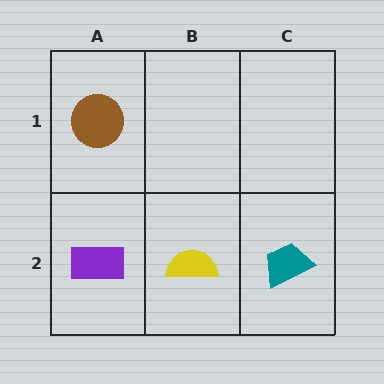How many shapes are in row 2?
3 shapes.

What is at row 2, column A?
A purple rectangle.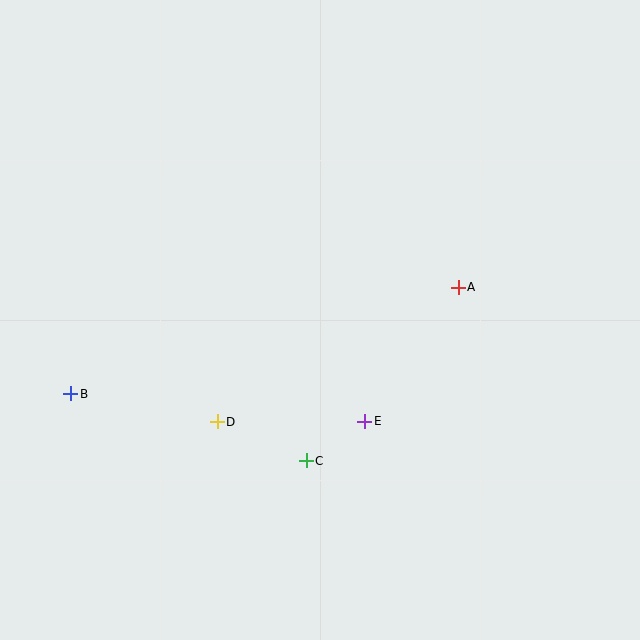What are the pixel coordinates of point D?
Point D is at (217, 422).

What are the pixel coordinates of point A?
Point A is at (458, 287).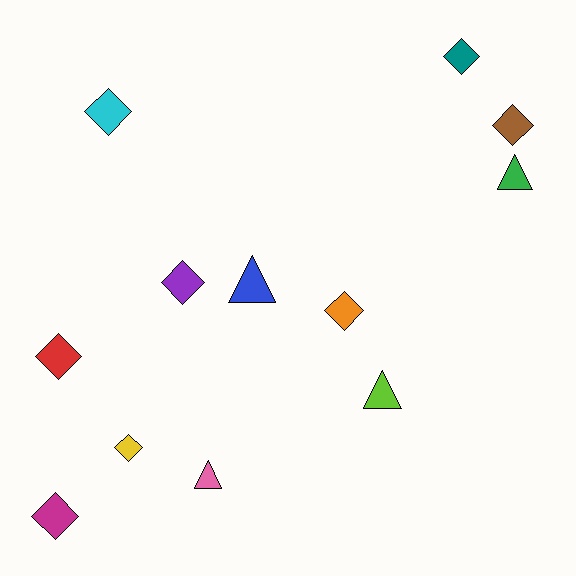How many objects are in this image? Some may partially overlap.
There are 12 objects.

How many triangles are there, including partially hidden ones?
There are 4 triangles.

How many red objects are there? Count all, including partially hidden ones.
There is 1 red object.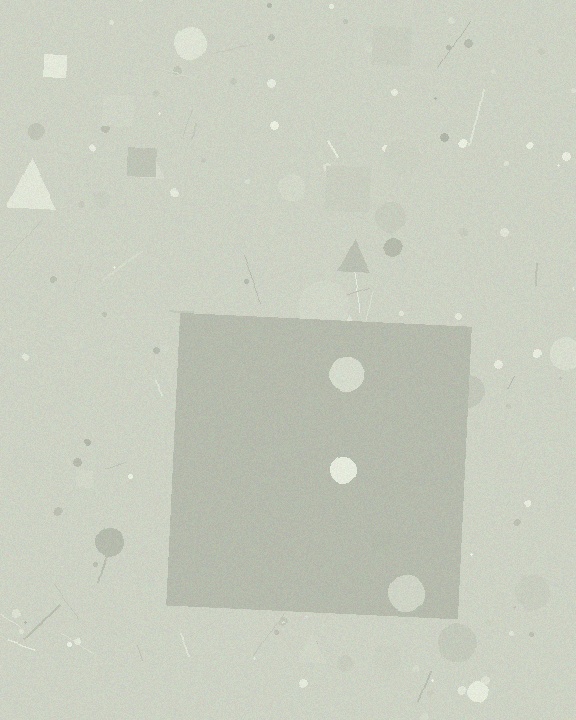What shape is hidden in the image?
A square is hidden in the image.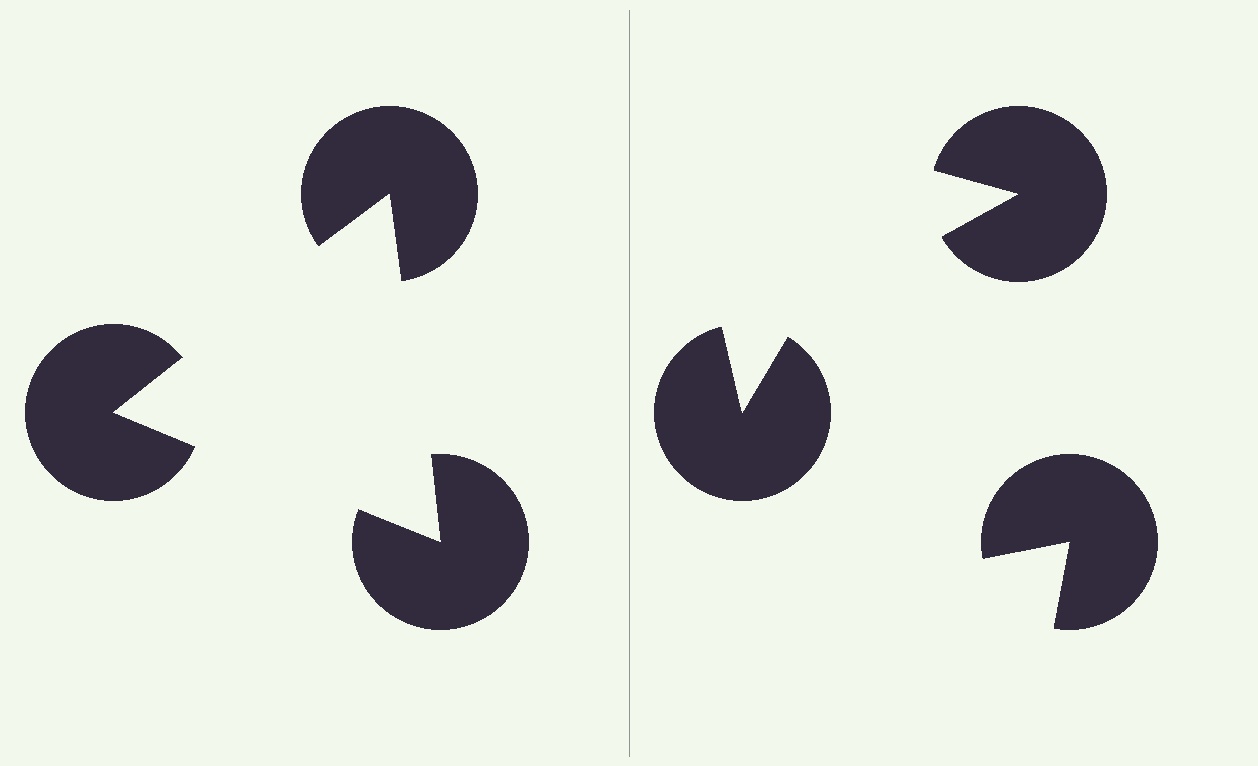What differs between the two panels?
The pac-man discs are positioned identically on both sides; only the wedge orientations differ. On the left they align to a triangle; on the right they are misaligned.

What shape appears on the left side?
An illusory triangle.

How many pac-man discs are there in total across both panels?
6 — 3 on each side.